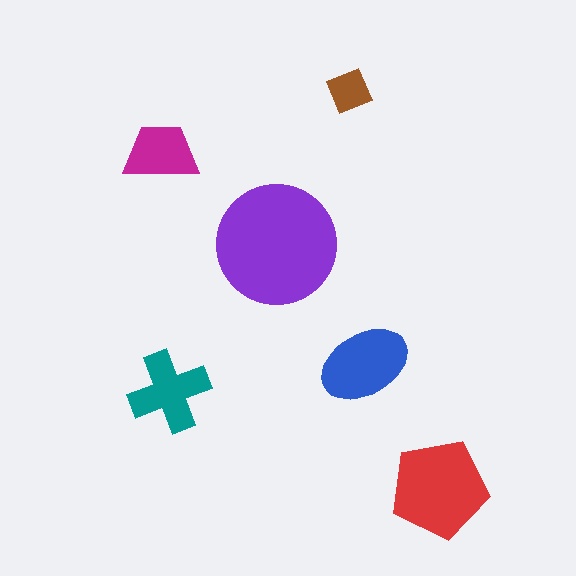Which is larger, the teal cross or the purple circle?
The purple circle.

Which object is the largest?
The purple circle.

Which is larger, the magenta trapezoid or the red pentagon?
The red pentagon.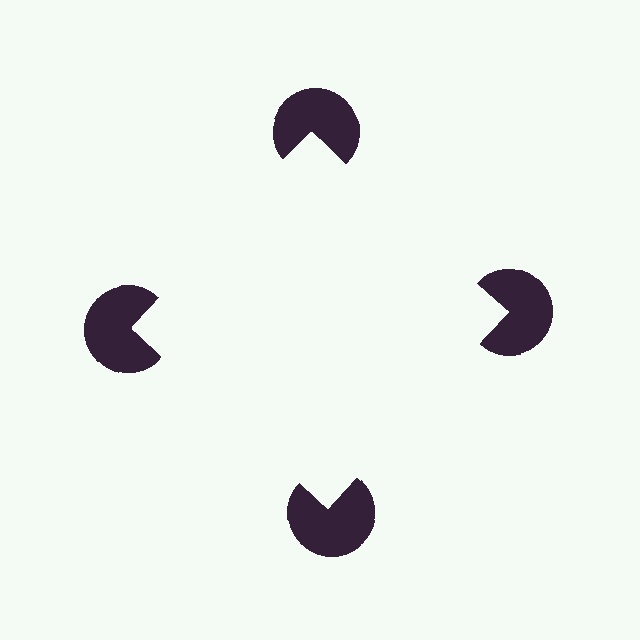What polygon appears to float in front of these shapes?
An illusory square — its edges are inferred from the aligned wedge cuts in the pac-man discs, not physically drawn.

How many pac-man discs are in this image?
There are 4 — one at each vertex of the illusory square.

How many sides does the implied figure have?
4 sides.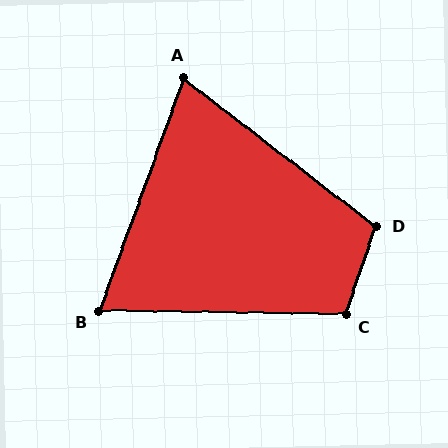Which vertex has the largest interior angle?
D, at approximately 109 degrees.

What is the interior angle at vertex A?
Approximately 72 degrees (acute).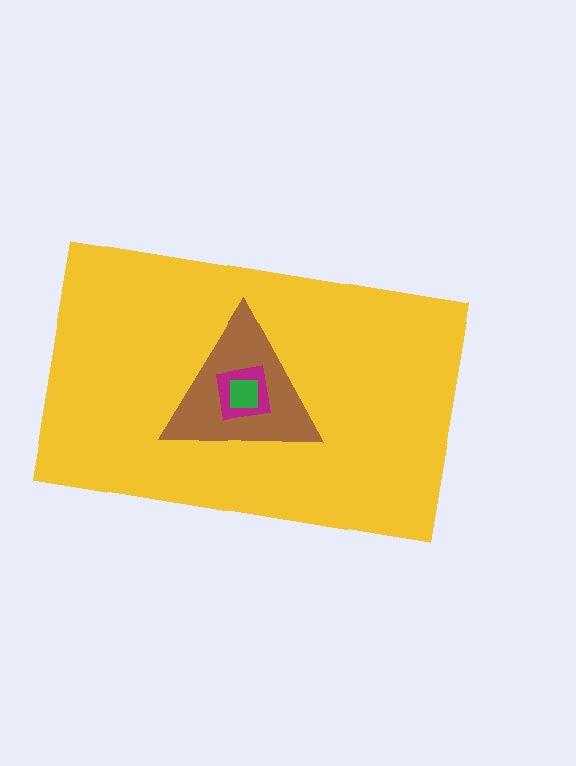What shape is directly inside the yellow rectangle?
The brown triangle.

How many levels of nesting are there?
4.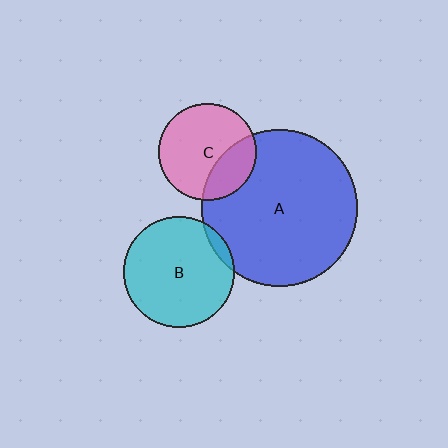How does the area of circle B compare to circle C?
Approximately 1.3 times.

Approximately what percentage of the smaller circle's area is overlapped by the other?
Approximately 30%.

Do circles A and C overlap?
Yes.